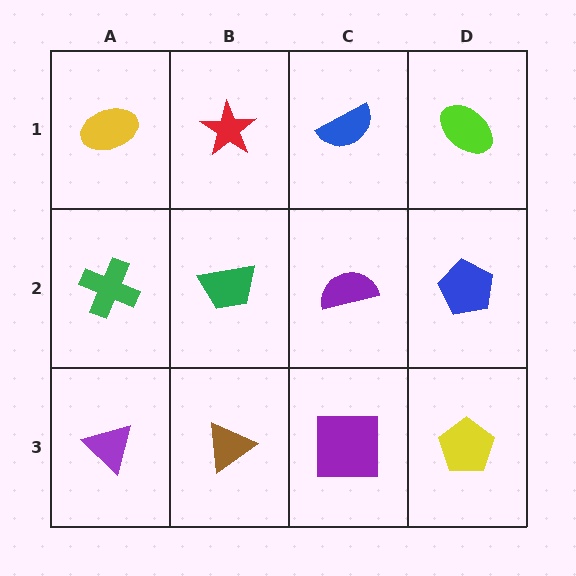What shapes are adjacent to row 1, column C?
A purple semicircle (row 2, column C), a red star (row 1, column B), a lime ellipse (row 1, column D).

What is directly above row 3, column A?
A green cross.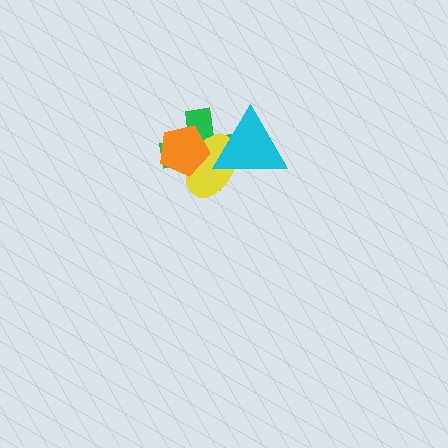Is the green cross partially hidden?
Yes, it is partially covered by another shape.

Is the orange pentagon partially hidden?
No, no other shape covers it.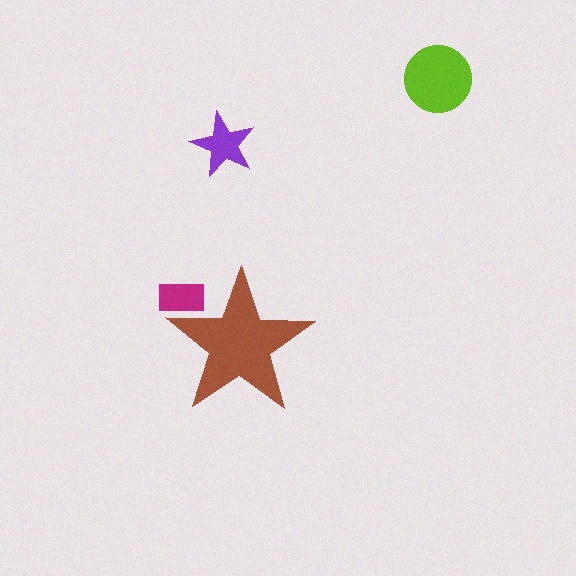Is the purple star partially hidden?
No, the purple star is fully visible.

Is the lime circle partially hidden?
No, the lime circle is fully visible.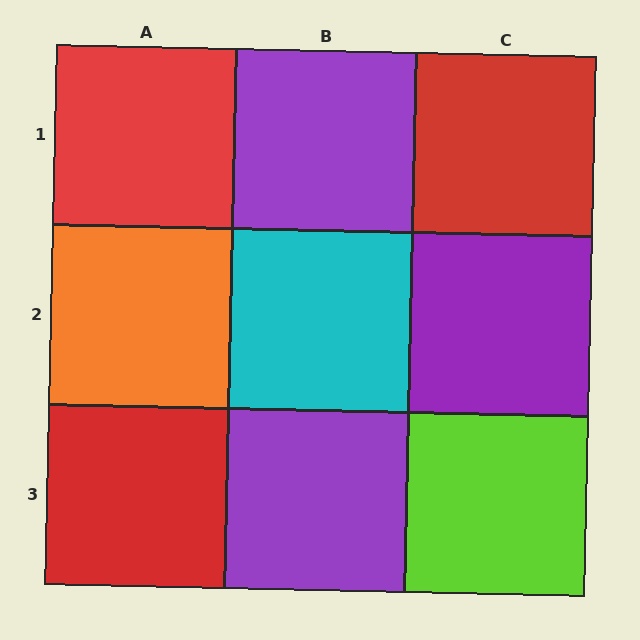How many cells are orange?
1 cell is orange.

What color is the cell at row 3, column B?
Purple.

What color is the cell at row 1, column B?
Purple.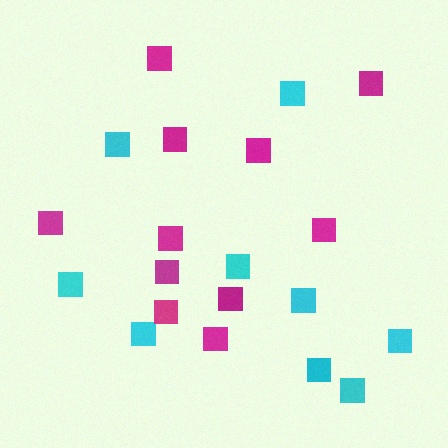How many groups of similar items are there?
There are 2 groups: one group of cyan squares (9) and one group of magenta squares (11).